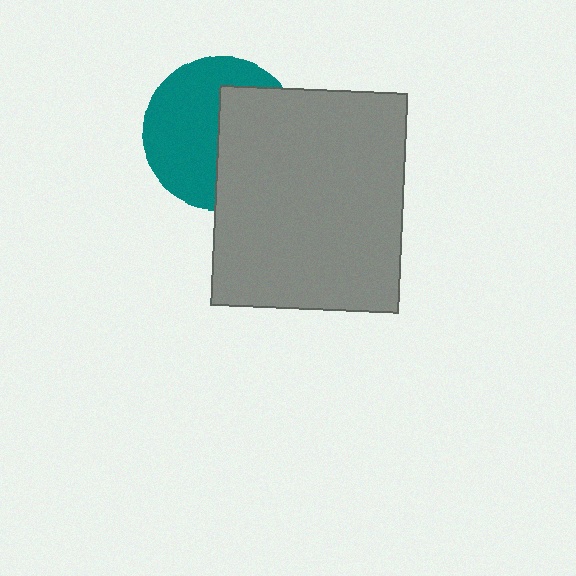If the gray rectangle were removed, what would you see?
You would see the complete teal circle.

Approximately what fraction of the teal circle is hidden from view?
Roughly 45% of the teal circle is hidden behind the gray rectangle.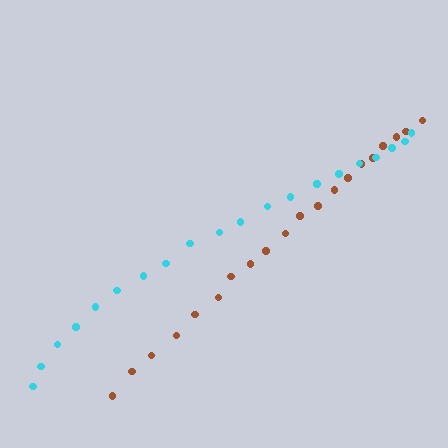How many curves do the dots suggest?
There are 2 distinct paths.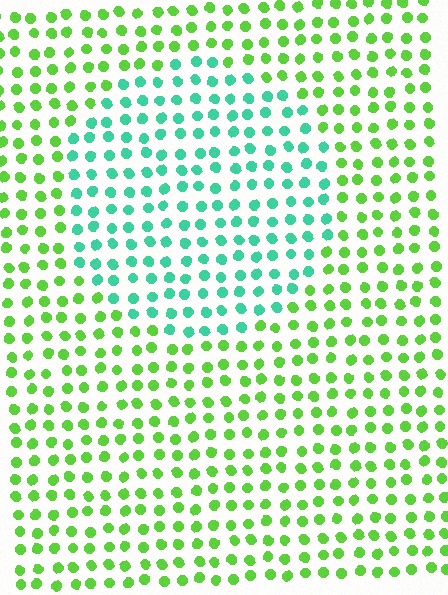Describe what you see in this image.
The image is filled with small lime elements in a uniform arrangement. A circle-shaped region is visible where the elements are tinted to a slightly different hue, forming a subtle color boundary.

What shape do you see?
I see a circle.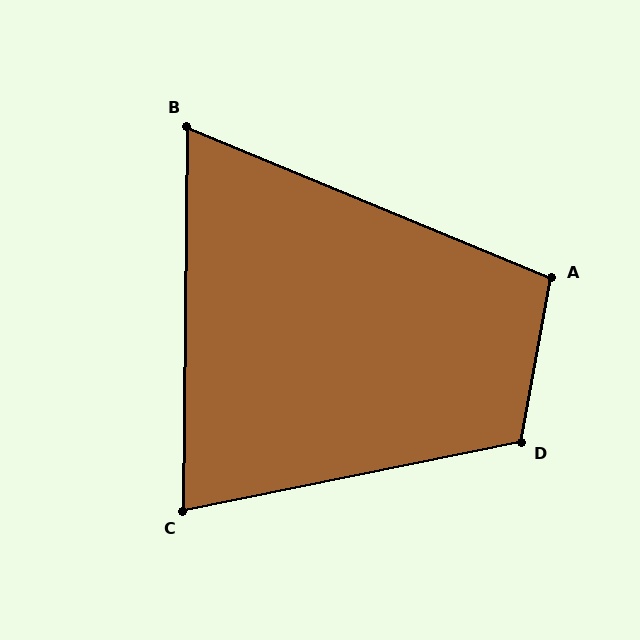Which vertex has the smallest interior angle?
B, at approximately 68 degrees.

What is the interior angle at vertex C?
Approximately 78 degrees (acute).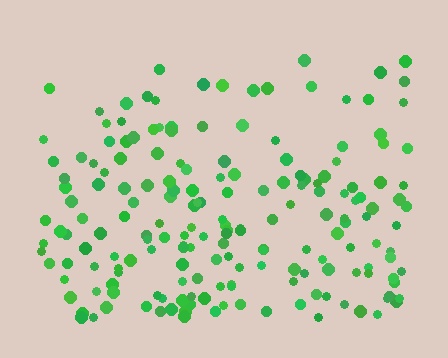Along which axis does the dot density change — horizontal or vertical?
Vertical.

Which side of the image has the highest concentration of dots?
The bottom.